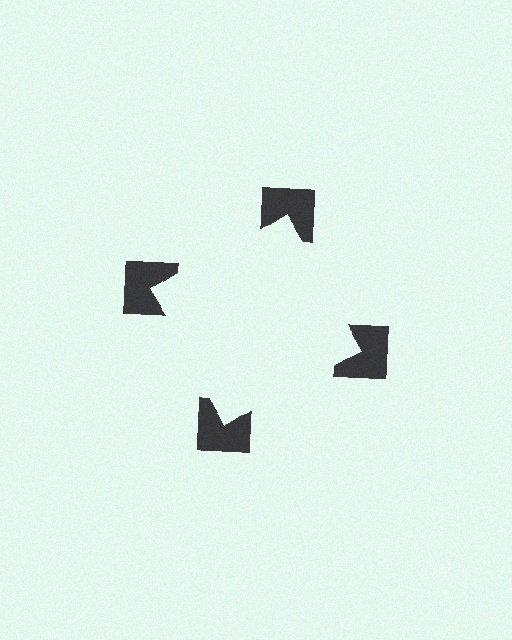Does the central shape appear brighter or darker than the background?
It typically appears slightly brighter than the background, even though no actual brightness change is drawn.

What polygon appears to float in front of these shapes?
An illusory square — its edges are inferred from the aligned wedge cuts in the notched squares, not physically drawn.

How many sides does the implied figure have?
4 sides.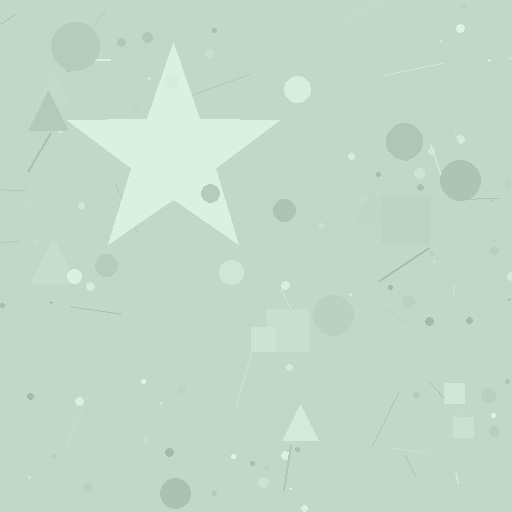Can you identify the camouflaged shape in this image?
The camouflaged shape is a star.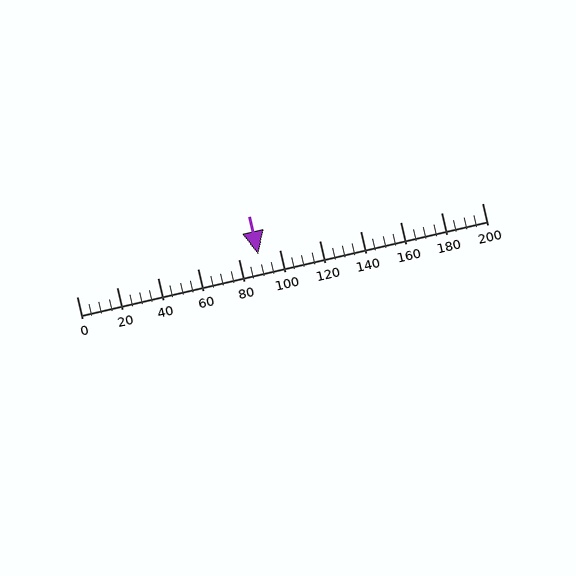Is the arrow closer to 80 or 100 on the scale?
The arrow is closer to 80.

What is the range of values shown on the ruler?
The ruler shows values from 0 to 200.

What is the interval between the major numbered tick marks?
The major tick marks are spaced 20 units apart.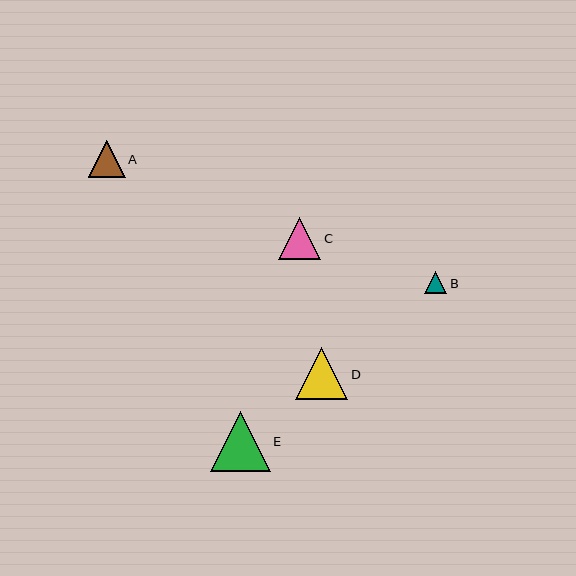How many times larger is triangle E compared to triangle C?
Triangle E is approximately 1.4 times the size of triangle C.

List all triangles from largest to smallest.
From largest to smallest: E, D, C, A, B.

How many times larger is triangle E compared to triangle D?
Triangle E is approximately 1.2 times the size of triangle D.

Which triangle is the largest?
Triangle E is the largest with a size of approximately 60 pixels.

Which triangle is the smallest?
Triangle B is the smallest with a size of approximately 22 pixels.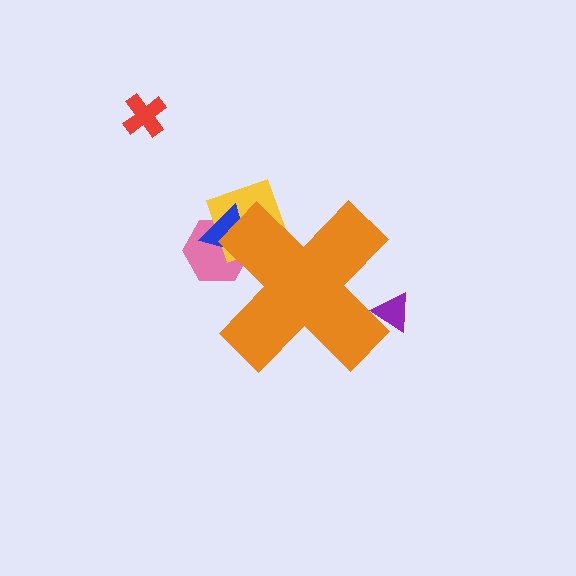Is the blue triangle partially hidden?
Yes, the blue triangle is partially hidden behind the orange cross.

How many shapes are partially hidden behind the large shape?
4 shapes are partially hidden.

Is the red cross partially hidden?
No, the red cross is fully visible.